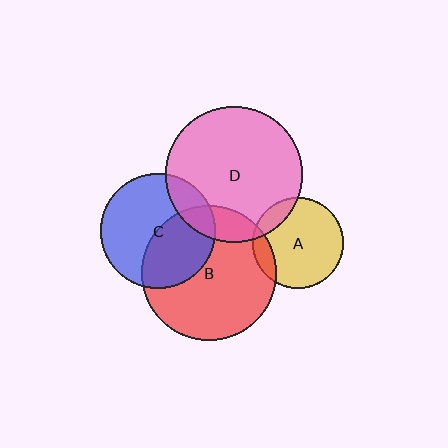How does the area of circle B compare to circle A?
Approximately 2.2 times.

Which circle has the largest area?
Circle D (pink).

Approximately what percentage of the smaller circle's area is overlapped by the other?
Approximately 15%.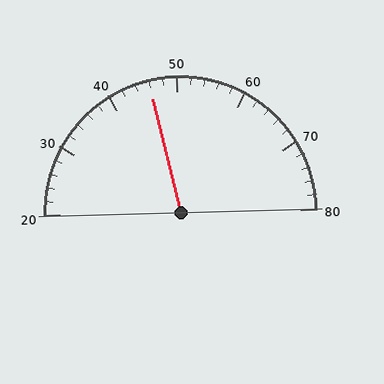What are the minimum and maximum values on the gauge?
The gauge ranges from 20 to 80.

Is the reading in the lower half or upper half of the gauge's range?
The reading is in the lower half of the range (20 to 80).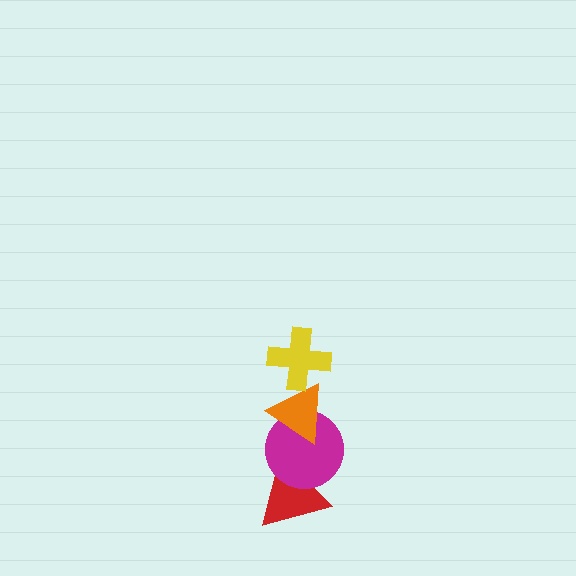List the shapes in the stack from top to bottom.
From top to bottom: the yellow cross, the orange triangle, the magenta circle, the red triangle.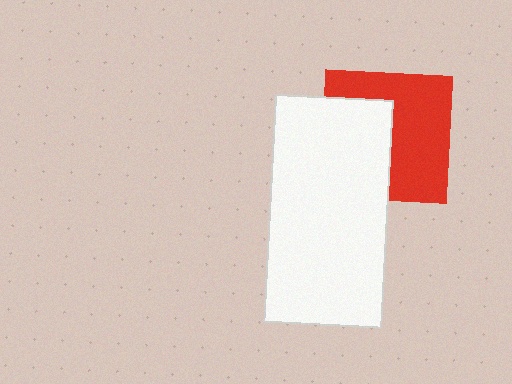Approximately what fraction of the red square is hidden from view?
Roughly 43% of the red square is hidden behind the white rectangle.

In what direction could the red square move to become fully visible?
The red square could move right. That would shift it out from behind the white rectangle entirely.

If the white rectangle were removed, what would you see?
You would see the complete red square.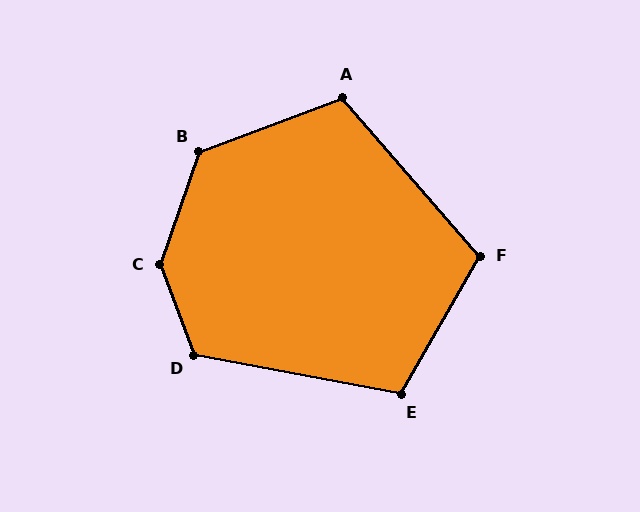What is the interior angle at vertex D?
Approximately 121 degrees (obtuse).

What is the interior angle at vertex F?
Approximately 109 degrees (obtuse).